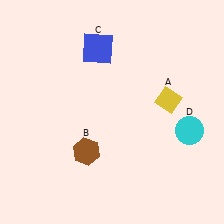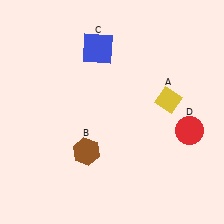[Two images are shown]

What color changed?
The circle (D) changed from cyan in Image 1 to red in Image 2.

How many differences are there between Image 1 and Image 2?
There is 1 difference between the two images.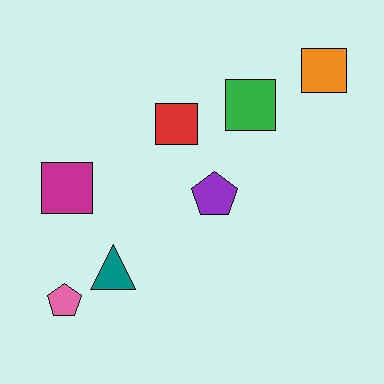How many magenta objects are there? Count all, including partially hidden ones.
There is 1 magenta object.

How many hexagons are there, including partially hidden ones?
There are no hexagons.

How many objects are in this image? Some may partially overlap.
There are 7 objects.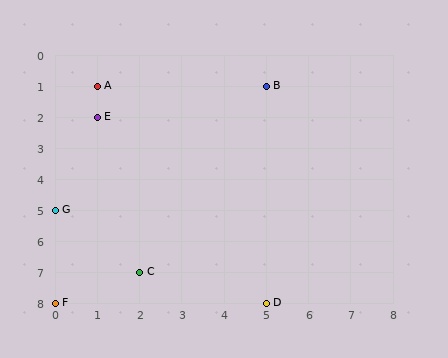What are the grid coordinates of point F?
Point F is at grid coordinates (0, 8).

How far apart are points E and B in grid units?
Points E and B are 4 columns and 1 row apart (about 4.1 grid units diagonally).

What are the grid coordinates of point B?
Point B is at grid coordinates (5, 1).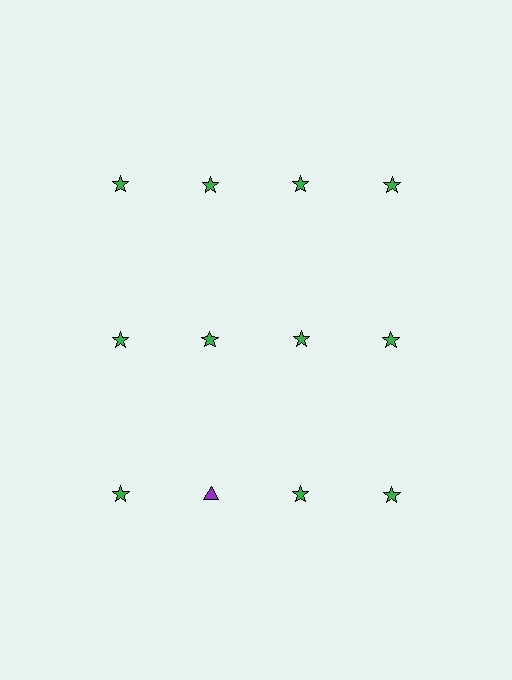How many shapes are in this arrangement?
There are 12 shapes arranged in a grid pattern.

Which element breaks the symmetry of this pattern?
The purple triangle in the third row, second from left column breaks the symmetry. All other shapes are green stars.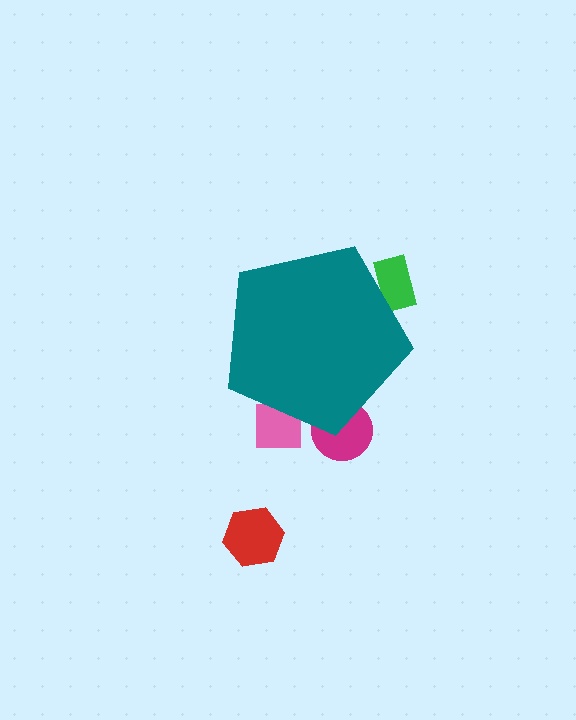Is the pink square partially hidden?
Yes, the pink square is partially hidden behind the teal pentagon.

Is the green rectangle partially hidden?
Yes, the green rectangle is partially hidden behind the teal pentagon.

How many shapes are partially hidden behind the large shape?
3 shapes are partially hidden.